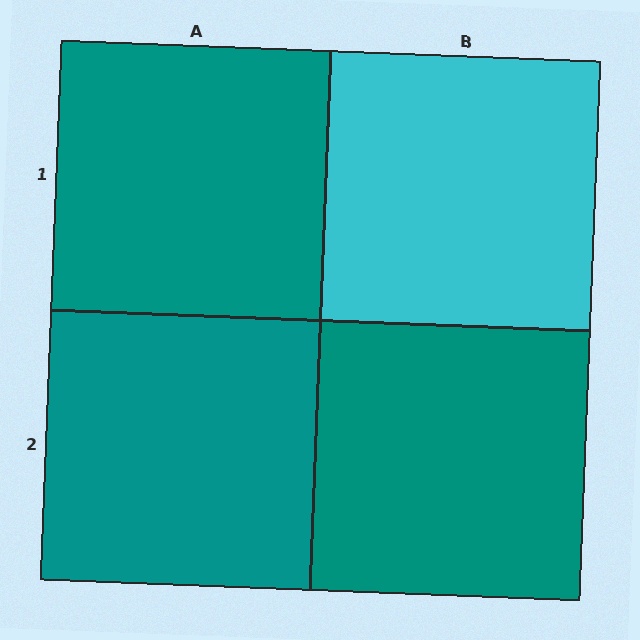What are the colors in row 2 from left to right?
Teal, teal.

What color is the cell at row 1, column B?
Cyan.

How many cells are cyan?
1 cell is cyan.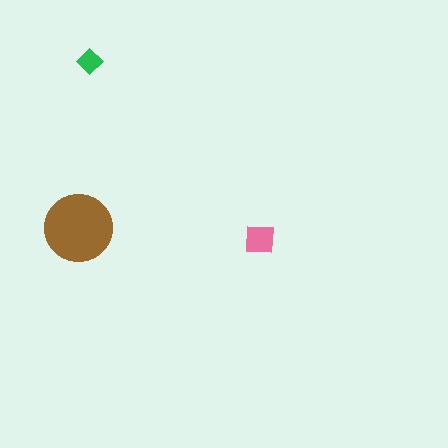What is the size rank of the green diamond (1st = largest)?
3rd.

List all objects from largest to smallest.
The brown circle, the pink square, the green diamond.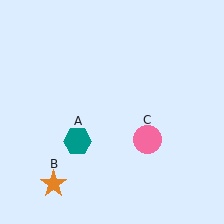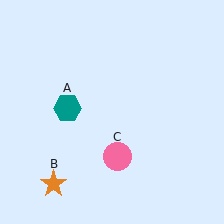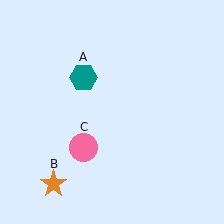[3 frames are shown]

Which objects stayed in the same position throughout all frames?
Orange star (object B) remained stationary.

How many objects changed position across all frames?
2 objects changed position: teal hexagon (object A), pink circle (object C).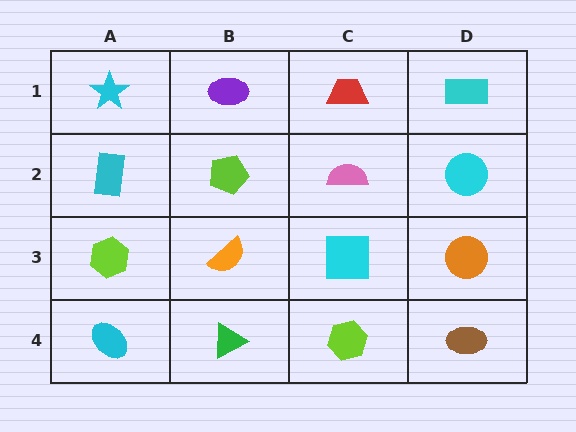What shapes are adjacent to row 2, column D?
A cyan rectangle (row 1, column D), an orange circle (row 3, column D), a pink semicircle (row 2, column C).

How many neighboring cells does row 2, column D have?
3.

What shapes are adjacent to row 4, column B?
An orange semicircle (row 3, column B), a cyan ellipse (row 4, column A), a lime hexagon (row 4, column C).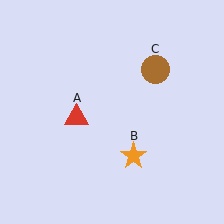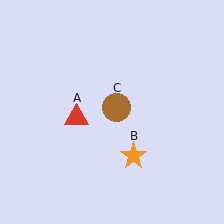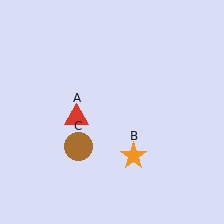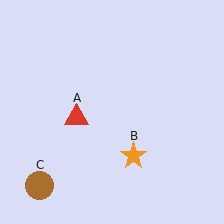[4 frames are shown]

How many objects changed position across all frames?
1 object changed position: brown circle (object C).